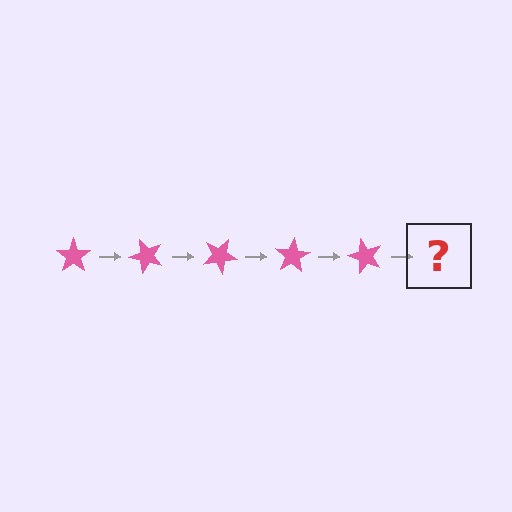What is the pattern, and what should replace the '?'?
The pattern is that the star rotates 50 degrees each step. The '?' should be a pink star rotated 250 degrees.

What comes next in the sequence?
The next element should be a pink star rotated 250 degrees.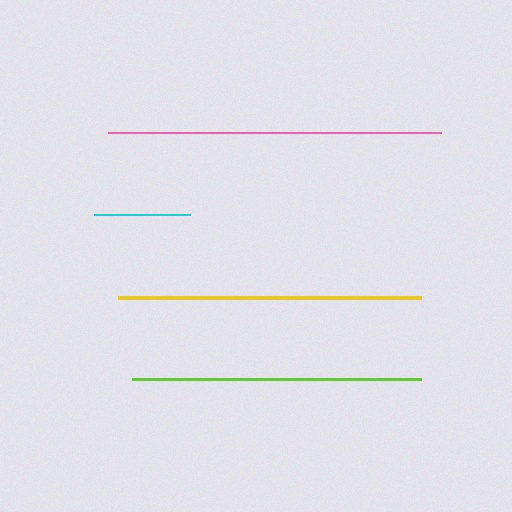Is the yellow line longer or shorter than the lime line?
The yellow line is longer than the lime line.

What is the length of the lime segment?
The lime segment is approximately 289 pixels long.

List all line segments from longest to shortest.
From longest to shortest: pink, yellow, lime, cyan.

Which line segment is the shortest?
The cyan line is the shortest at approximately 96 pixels.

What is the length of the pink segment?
The pink segment is approximately 333 pixels long.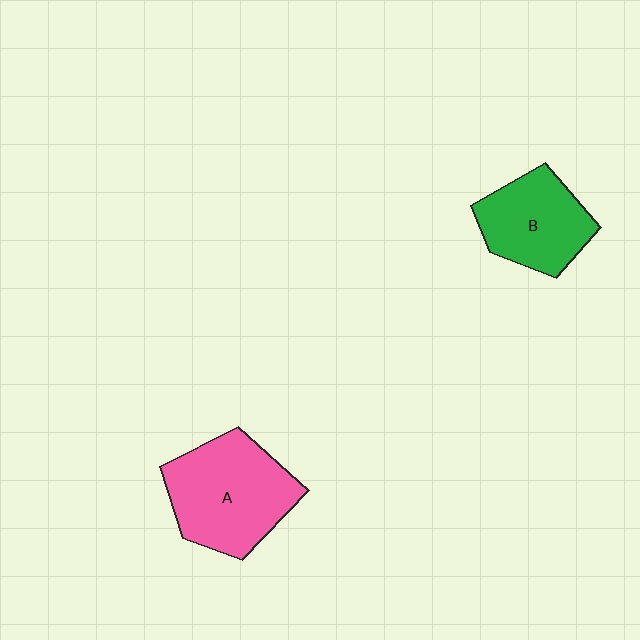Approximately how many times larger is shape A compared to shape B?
Approximately 1.4 times.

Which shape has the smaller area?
Shape B (green).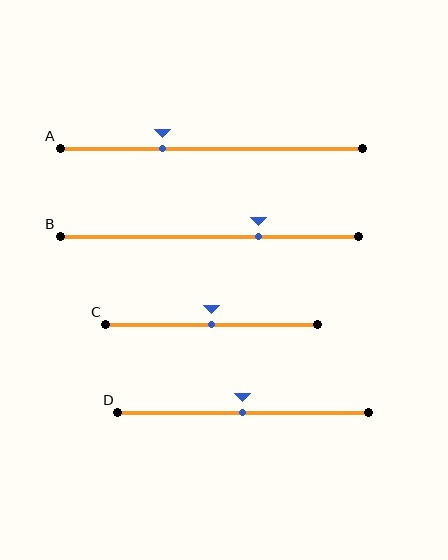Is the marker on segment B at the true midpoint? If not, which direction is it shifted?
No, the marker on segment B is shifted to the right by about 17% of the segment length.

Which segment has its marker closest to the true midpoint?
Segment C has its marker closest to the true midpoint.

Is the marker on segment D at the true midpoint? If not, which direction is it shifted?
Yes, the marker on segment D is at the true midpoint.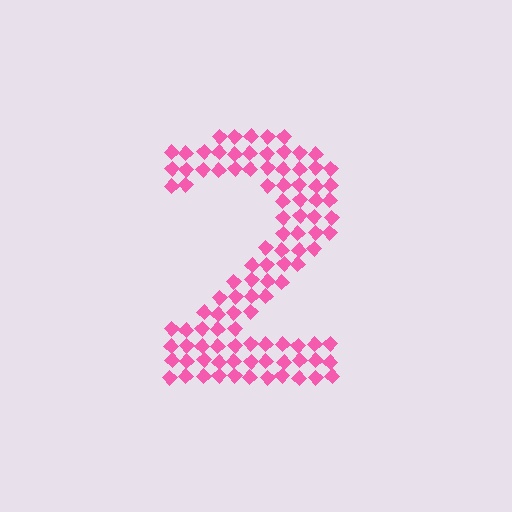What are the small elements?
The small elements are diamonds.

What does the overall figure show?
The overall figure shows the digit 2.